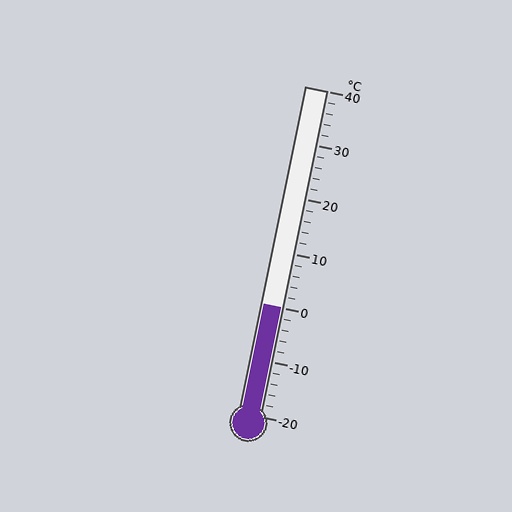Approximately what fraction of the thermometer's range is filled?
The thermometer is filled to approximately 35% of its range.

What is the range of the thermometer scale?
The thermometer scale ranges from -20°C to 40°C.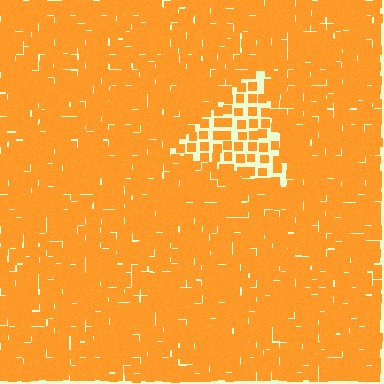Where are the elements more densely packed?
The elements are more densely packed outside the triangle boundary.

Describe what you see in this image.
The image contains small orange elements arranged at two different densities. A triangle-shaped region is visible where the elements are less densely packed than the surrounding area.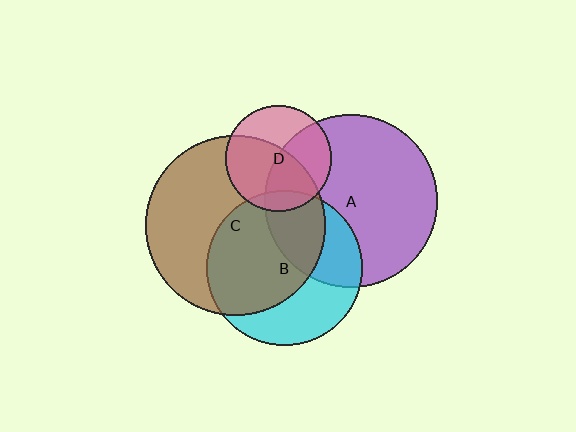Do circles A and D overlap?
Yes.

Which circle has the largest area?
Circle C (brown).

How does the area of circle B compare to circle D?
Approximately 2.1 times.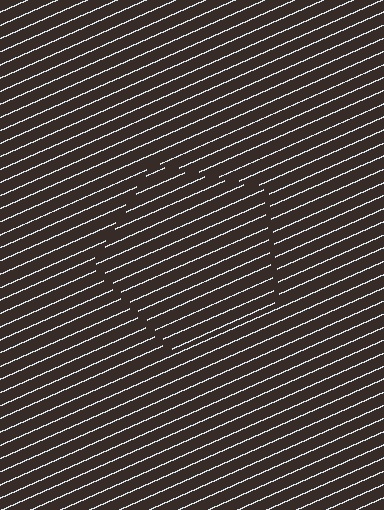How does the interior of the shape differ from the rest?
The interior of the shape contains the same grating, shifted by half a period — the contour is defined by the phase discontinuity where line-ends from the inner and outer gratings abut.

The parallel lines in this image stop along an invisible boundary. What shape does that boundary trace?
An illusory pentagon. The interior of the shape contains the same grating, shifted by half a period — the contour is defined by the phase discontinuity where line-ends from the inner and outer gratings abut.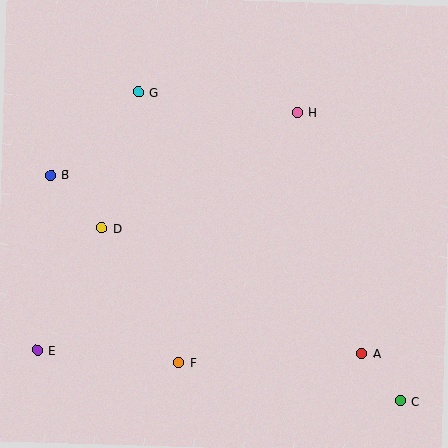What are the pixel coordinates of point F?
Point F is at (179, 363).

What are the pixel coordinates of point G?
Point G is at (138, 92).